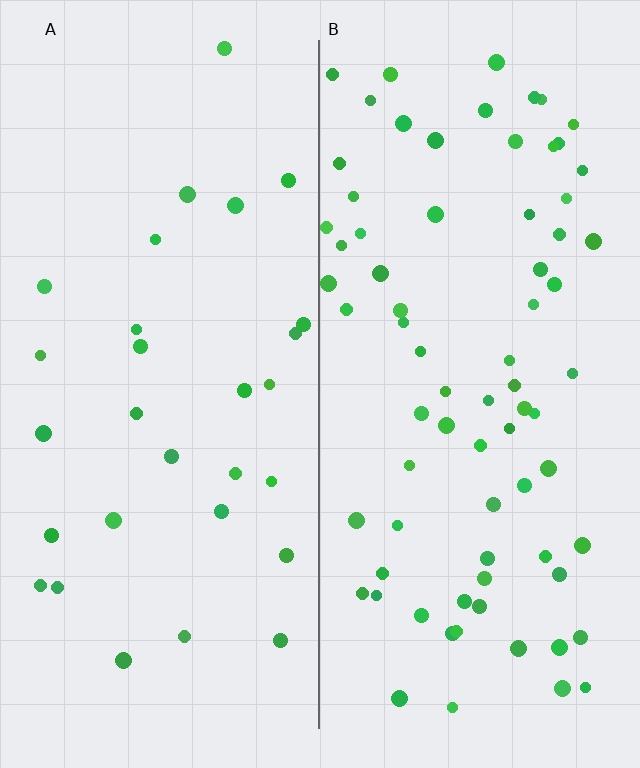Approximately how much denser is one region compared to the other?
Approximately 2.6× — region B over region A.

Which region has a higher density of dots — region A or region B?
B (the right).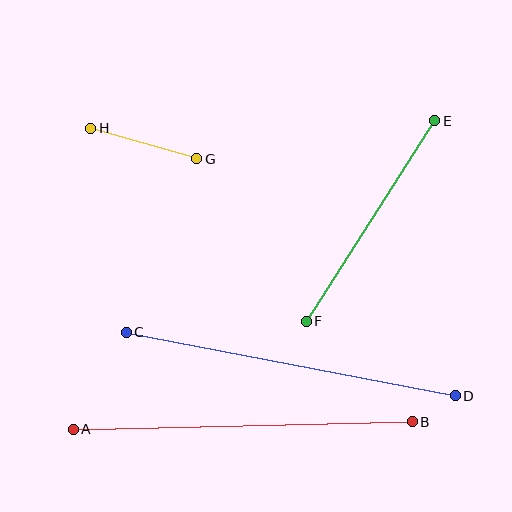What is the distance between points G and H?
The distance is approximately 110 pixels.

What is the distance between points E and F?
The distance is approximately 239 pixels.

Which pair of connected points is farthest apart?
Points A and B are farthest apart.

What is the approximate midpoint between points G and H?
The midpoint is at approximately (144, 143) pixels.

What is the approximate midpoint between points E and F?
The midpoint is at approximately (370, 221) pixels.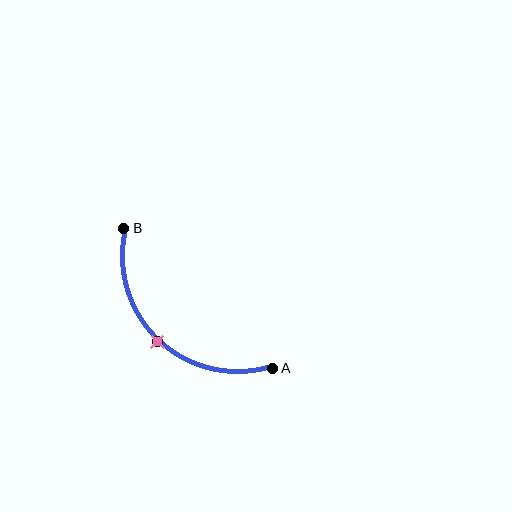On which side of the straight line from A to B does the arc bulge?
The arc bulges below and to the left of the straight line connecting A and B.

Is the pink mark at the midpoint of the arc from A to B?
Yes. The pink mark lies on the arc at equal arc-length from both A and B — it is the arc midpoint.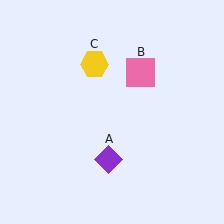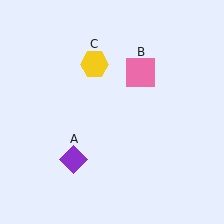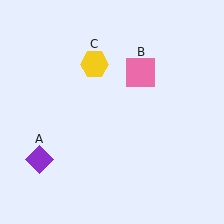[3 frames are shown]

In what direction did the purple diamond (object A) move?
The purple diamond (object A) moved left.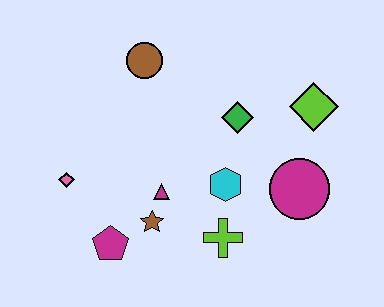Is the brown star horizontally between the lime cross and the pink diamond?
Yes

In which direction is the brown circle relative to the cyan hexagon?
The brown circle is above the cyan hexagon.